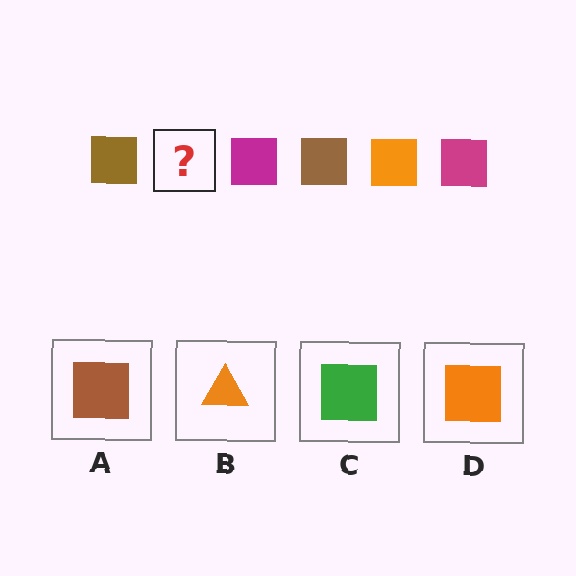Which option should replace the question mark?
Option D.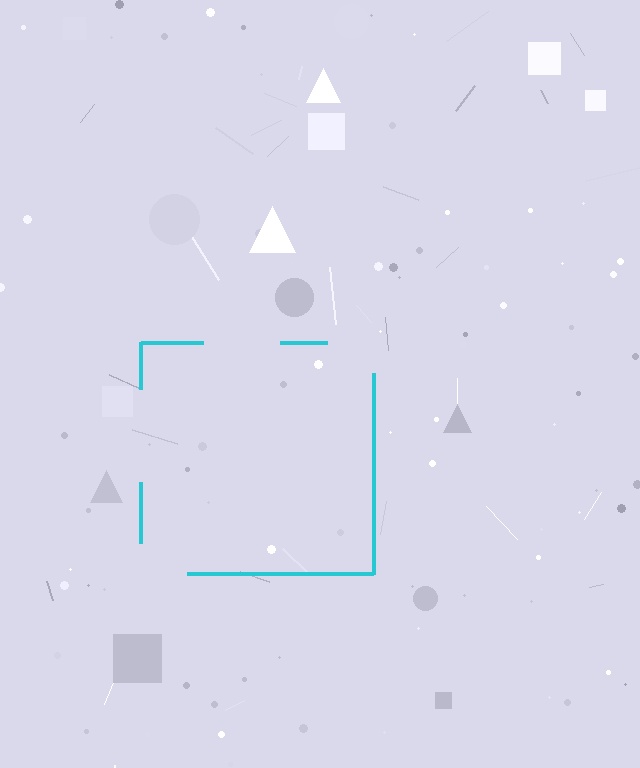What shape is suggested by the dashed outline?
The dashed outline suggests a square.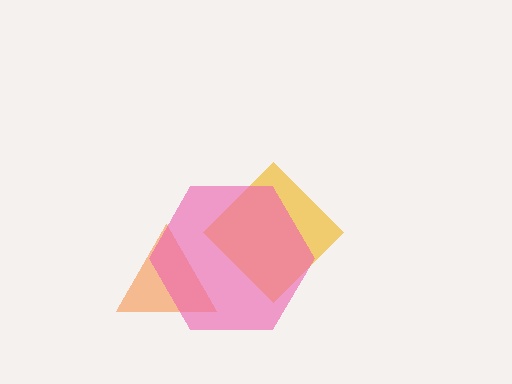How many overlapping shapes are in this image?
There are 3 overlapping shapes in the image.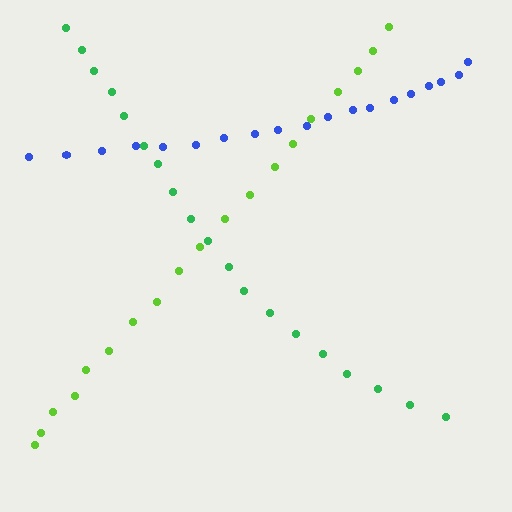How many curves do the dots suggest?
There are 3 distinct paths.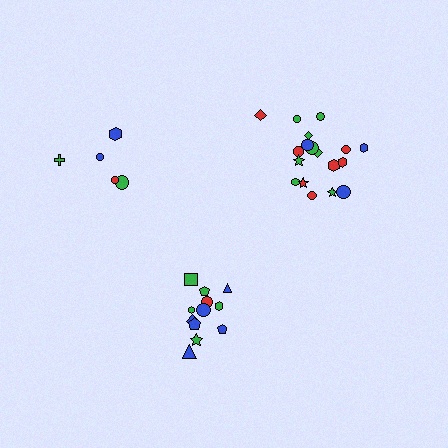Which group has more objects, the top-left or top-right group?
The top-right group.